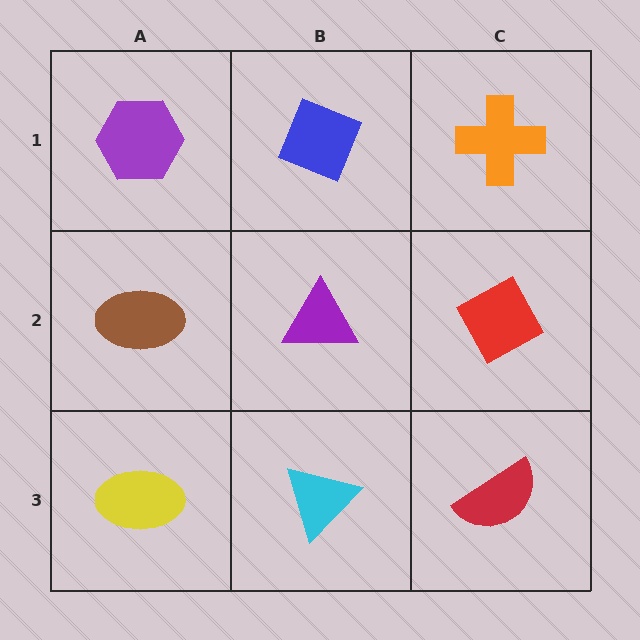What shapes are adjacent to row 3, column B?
A purple triangle (row 2, column B), a yellow ellipse (row 3, column A), a red semicircle (row 3, column C).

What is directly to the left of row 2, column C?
A purple triangle.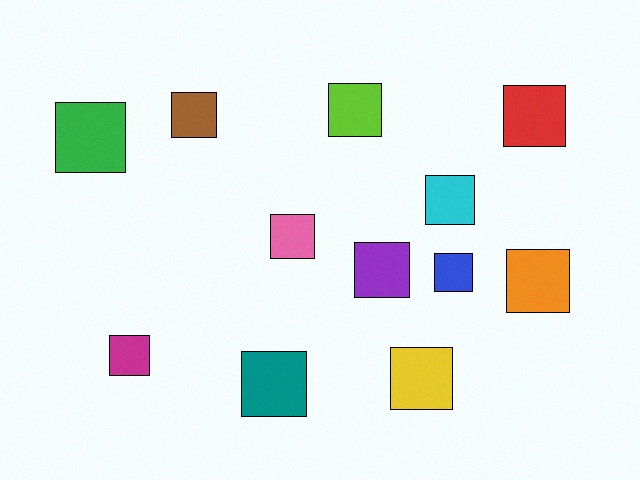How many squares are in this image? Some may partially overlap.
There are 12 squares.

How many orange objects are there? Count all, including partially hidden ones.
There is 1 orange object.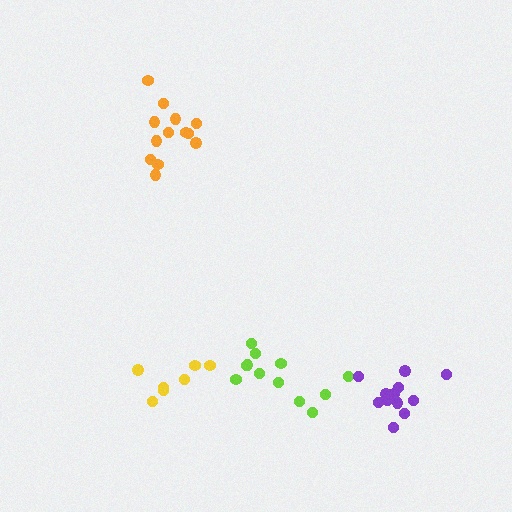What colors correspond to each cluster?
The clusters are colored: yellow, lime, purple, orange.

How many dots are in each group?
Group 1: 7 dots, Group 2: 12 dots, Group 3: 12 dots, Group 4: 13 dots (44 total).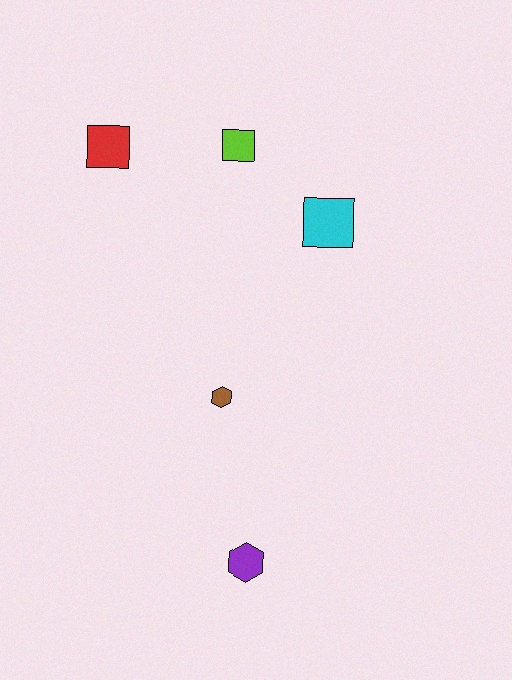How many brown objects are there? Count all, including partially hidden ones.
There is 1 brown object.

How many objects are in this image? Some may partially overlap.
There are 5 objects.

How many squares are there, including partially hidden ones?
There are 3 squares.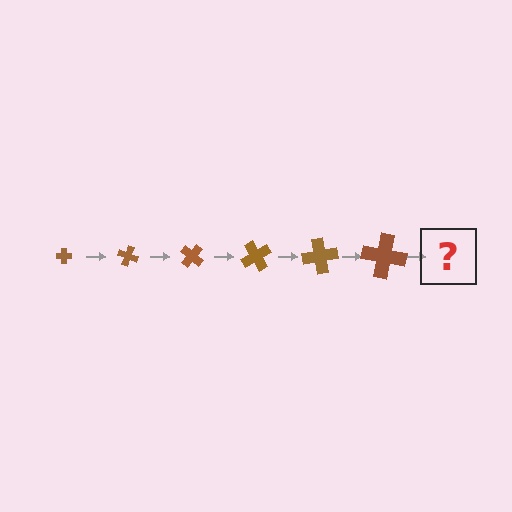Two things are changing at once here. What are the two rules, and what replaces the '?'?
The two rules are that the cross grows larger each step and it rotates 20 degrees each step. The '?' should be a cross, larger than the previous one and rotated 120 degrees from the start.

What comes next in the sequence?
The next element should be a cross, larger than the previous one and rotated 120 degrees from the start.